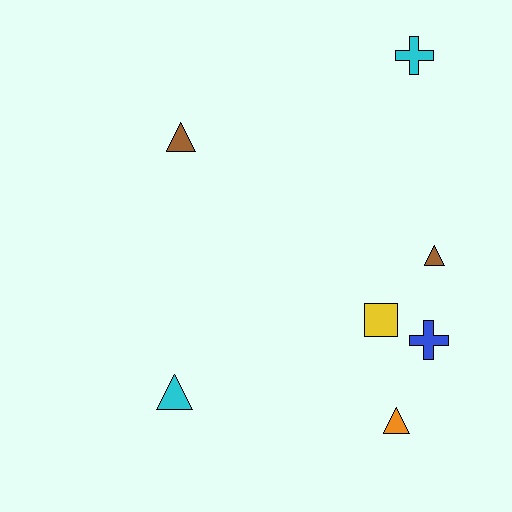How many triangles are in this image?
There are 4 triangles.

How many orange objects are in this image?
There is 1 orange object.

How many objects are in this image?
There are 7 objects.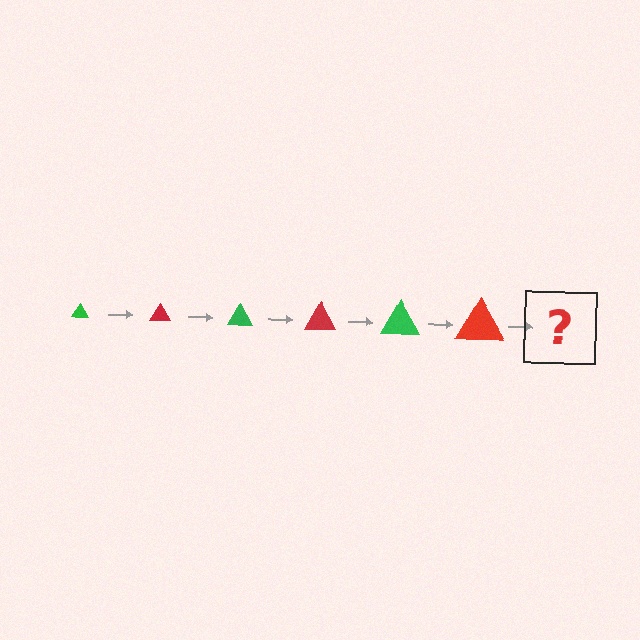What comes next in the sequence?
The next element should be a green triangle, larger than the previous one.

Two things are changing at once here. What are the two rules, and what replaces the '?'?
The two rules are that the triangle grows larger each step and the color cycles through green and red. The '?' should be a green triangle, larger than the previous one.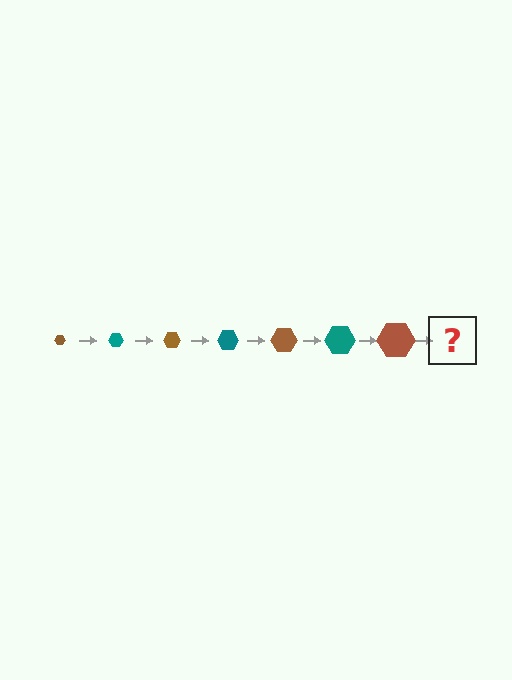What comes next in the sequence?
The next element should be a teal hexagon, larger than the previous one.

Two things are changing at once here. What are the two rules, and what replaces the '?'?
The two rules are that the hexagon grows larger each step and the color cycles through brown and teal. The '?' should be a teal hexagon, larger than the previous one.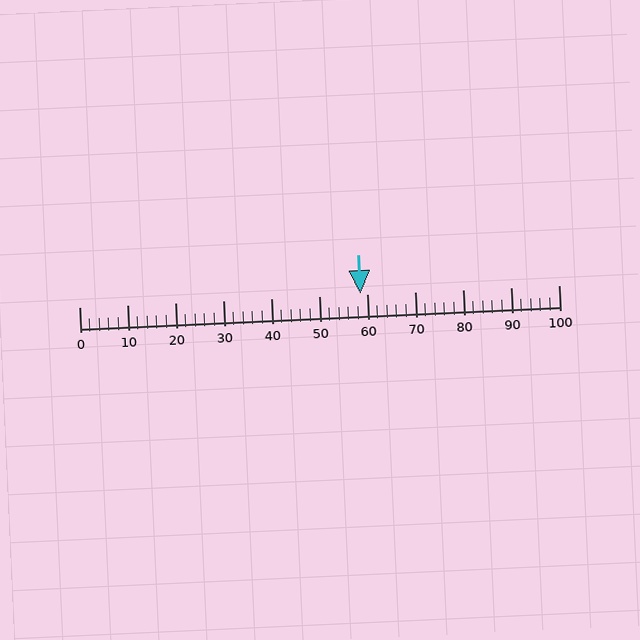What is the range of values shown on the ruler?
The ruler shows values from 0 to 100.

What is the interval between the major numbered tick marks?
The major tick marks are spaced 10 units apart.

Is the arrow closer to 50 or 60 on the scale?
The arrow is closer to 60.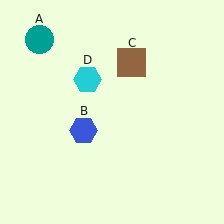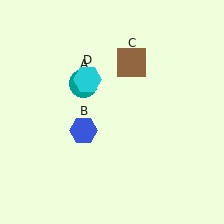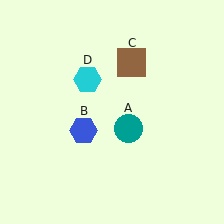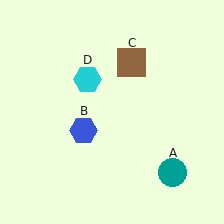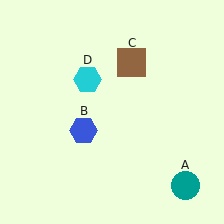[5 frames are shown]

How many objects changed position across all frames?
1 object changed position: teal circle (object A).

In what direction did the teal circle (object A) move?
The teal circle (object A) moved down and to the right.